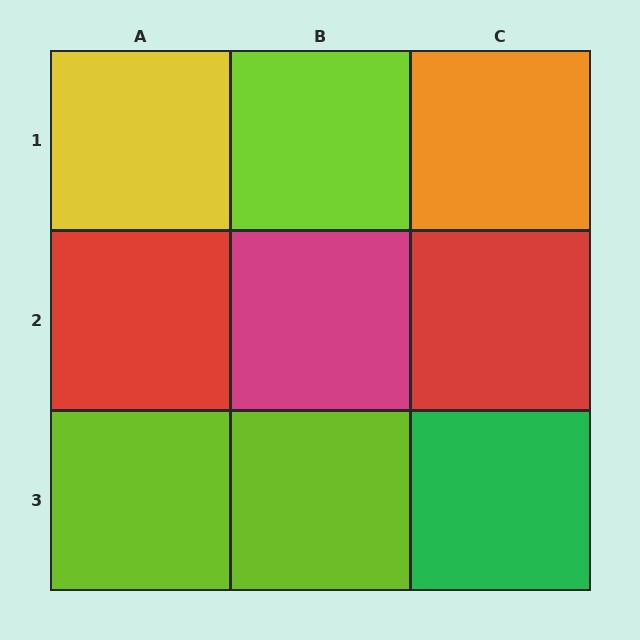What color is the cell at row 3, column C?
Green.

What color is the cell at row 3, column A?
Lime.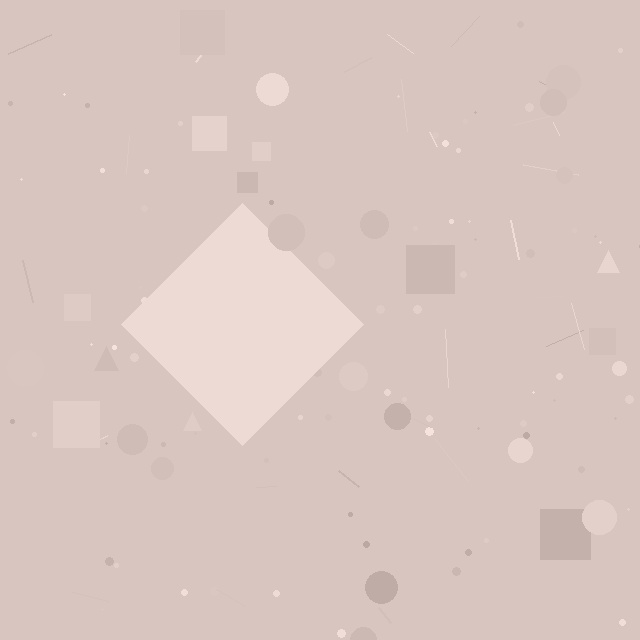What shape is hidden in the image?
A diamond is hidden in the image.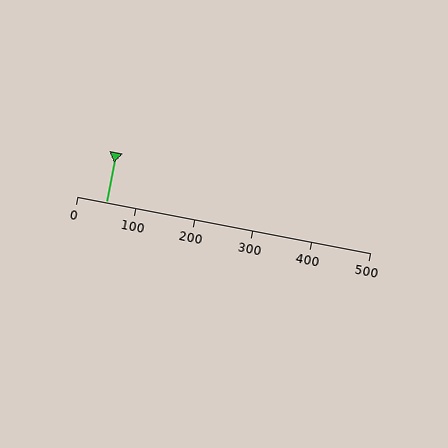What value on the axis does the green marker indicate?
The marker indicates approximately 50.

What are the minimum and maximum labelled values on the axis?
The axis runs from 0 to 500.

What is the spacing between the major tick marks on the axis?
The major ticks are spaced 100 apart.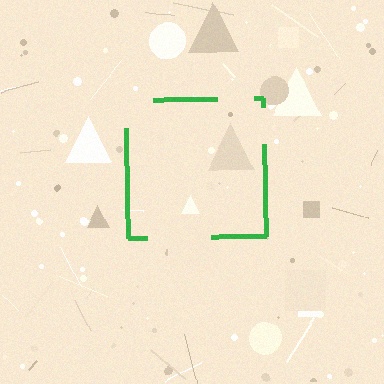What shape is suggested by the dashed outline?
The dashed outline suggests a square.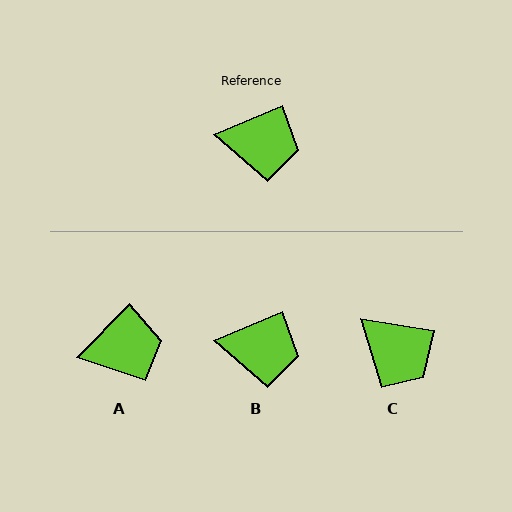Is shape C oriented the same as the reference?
No, it is off by about 32 degrees.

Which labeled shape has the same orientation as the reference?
B.